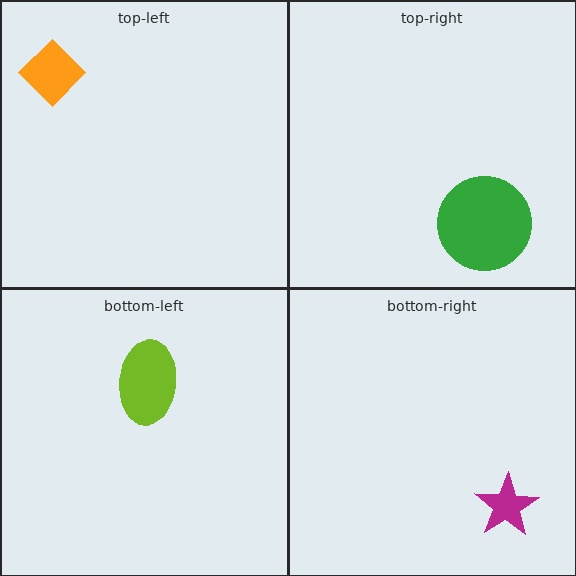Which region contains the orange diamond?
The top-left region.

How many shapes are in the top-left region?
1.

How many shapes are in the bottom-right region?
1.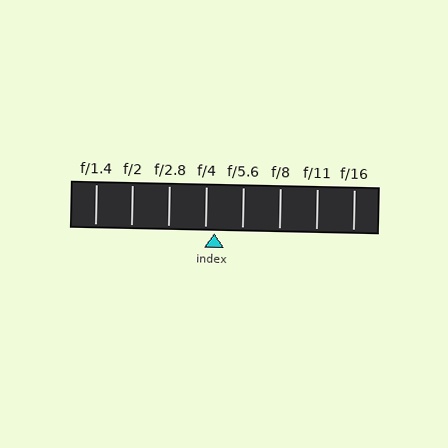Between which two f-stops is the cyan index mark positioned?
The index mark is between f/4 and f/5.6.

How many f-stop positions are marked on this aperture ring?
There are 8 f-stop positions marked.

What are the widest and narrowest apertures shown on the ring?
The widest aperture shown is f/1.4 and the narrowest is f/16.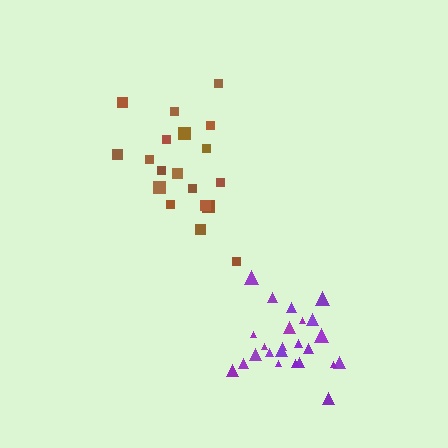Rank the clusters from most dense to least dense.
purple, brown.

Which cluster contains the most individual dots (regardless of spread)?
Purple (25).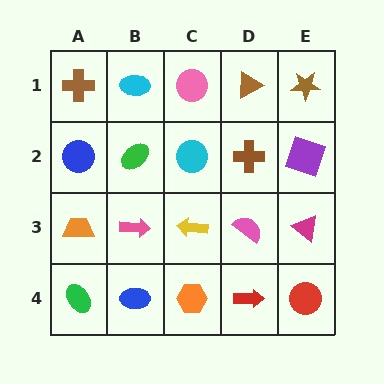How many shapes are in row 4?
5 shapes.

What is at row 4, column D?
A red arrow.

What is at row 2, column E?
A purple square.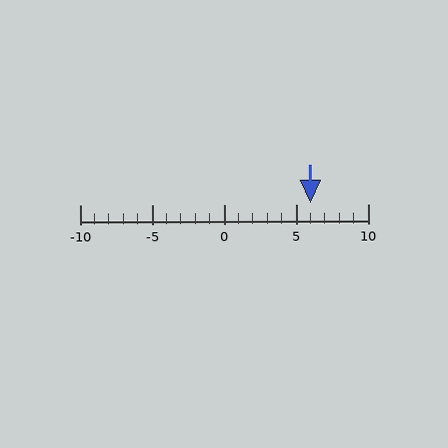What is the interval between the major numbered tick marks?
The major tick marks are spaced 5 units apart.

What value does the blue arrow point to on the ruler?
The blue arrow points to approximately 6.